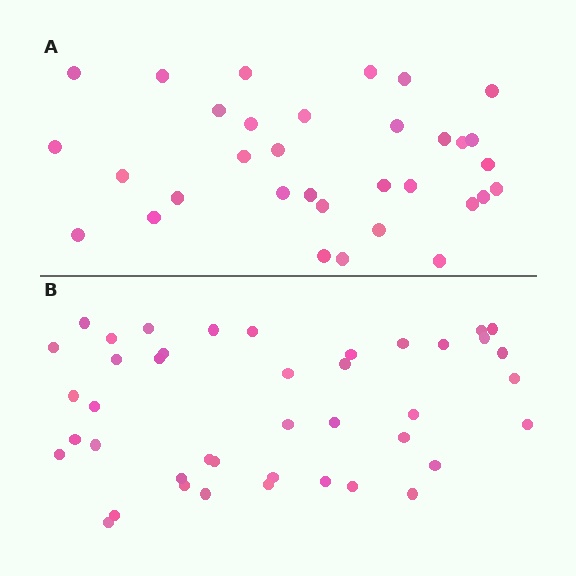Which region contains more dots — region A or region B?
Region B (the bottom region) has more dots.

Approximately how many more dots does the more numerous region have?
Region B has roughly 8 or so more dots than region A.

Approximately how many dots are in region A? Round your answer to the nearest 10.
About 30 dots. (The exact count is 33, which rounds to 30.)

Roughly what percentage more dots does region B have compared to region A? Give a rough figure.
About 25% more.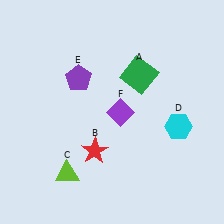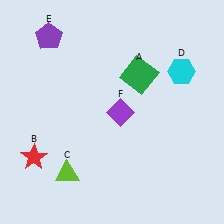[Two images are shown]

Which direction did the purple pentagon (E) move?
The purple pentagon (E) moved up.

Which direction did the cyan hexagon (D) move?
The cyan hexagon (D) moved up.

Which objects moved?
The objects that moved are: the red star (B), the cyan hexagon (D), the purple pentagon (E).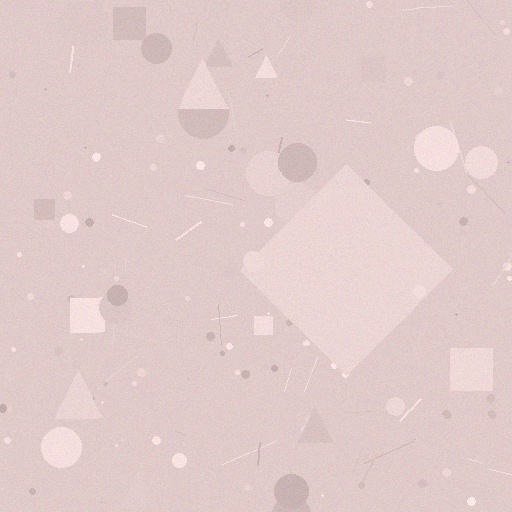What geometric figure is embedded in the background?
A diamond is embedded in the background.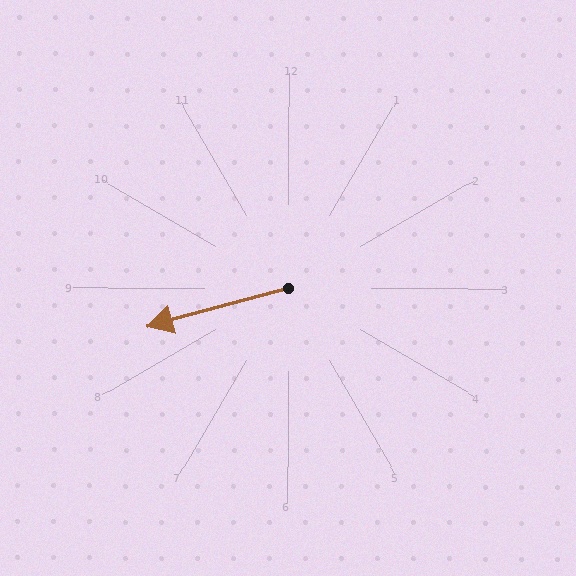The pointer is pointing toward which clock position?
Roughly 8 o'clock.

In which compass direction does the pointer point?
West.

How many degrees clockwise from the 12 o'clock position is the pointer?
Approximately 255 degrees.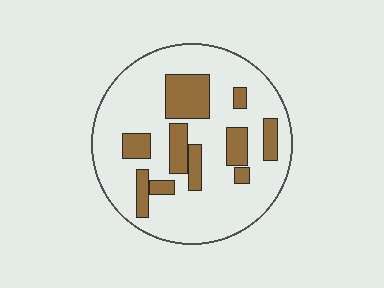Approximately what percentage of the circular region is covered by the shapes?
Approximately 25%.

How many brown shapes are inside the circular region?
10.